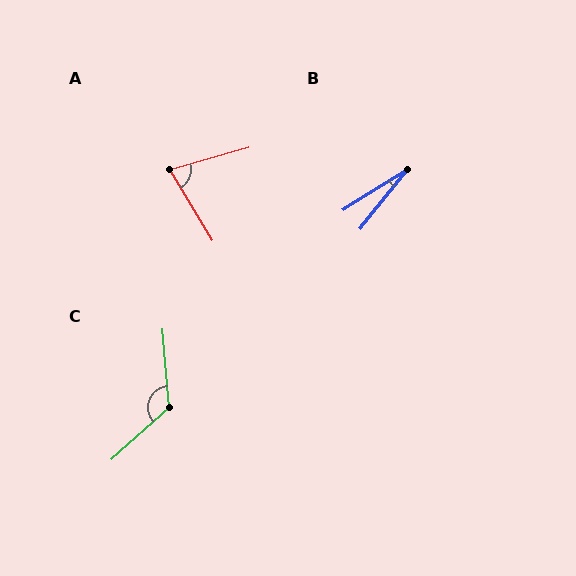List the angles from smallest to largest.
B (20°), A (75°), C (127°).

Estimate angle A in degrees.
Approximately 75 degrees.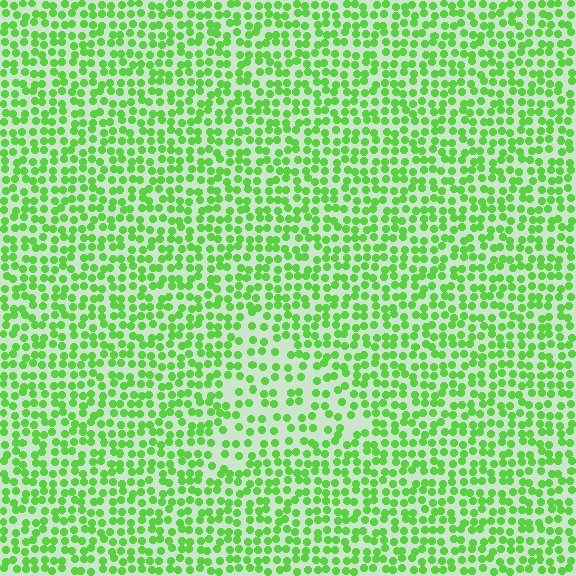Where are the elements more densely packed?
The elements are more densely packed outside the triangle boundary.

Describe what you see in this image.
The image contains small lime elements arranged at two different densities. A triangle-shaped region is visible where the elements are less densely packed than the surrounding area.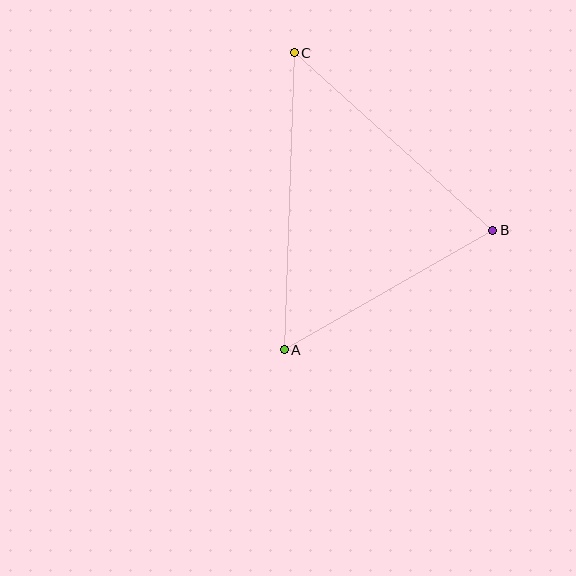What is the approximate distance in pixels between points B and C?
The distance between B and C is approximately 266 pixels.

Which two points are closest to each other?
Points A and B are closest to each other.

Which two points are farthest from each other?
Points A and C are farthest from each other.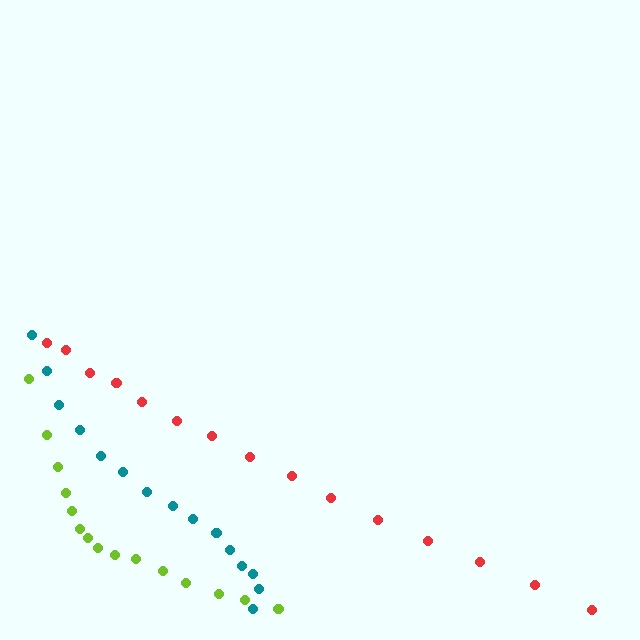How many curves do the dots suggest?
There are 3 distinct paths.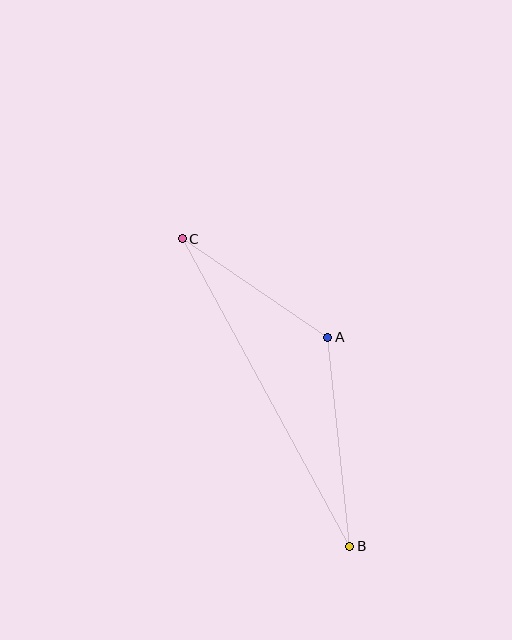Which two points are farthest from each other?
Points B and C are farthest from each other.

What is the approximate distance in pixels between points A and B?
The distance between A and B is approximately 210 pixels.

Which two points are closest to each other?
Points A and C are closest to each other.